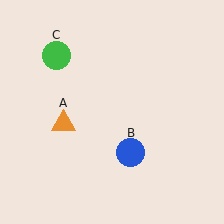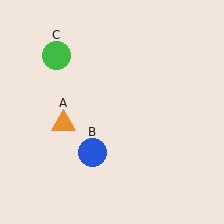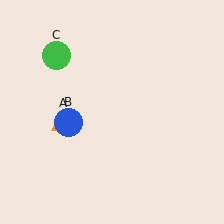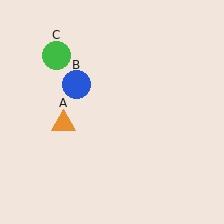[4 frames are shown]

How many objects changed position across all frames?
1 object changed position: blue circle (object B).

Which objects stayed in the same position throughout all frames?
Orange triangle (object A) and green circle (object C) remained stationary.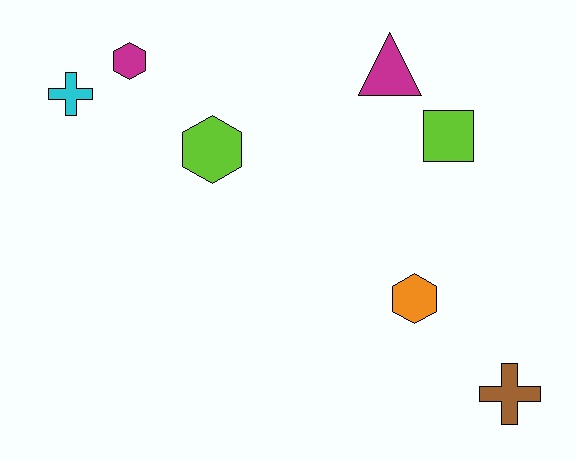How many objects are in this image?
There are 7 objects.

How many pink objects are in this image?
There are no pink objects.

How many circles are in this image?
There are no circles.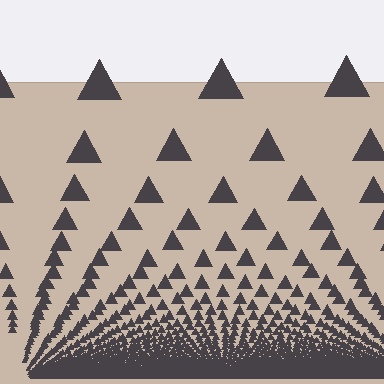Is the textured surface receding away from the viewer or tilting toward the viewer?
The surface appears to tilt toward the viewer. Texture elements get larger and sparser toward the top.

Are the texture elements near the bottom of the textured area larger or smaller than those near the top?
Smaller. The gradient is inverted — elements near the bottom are smaller and denser.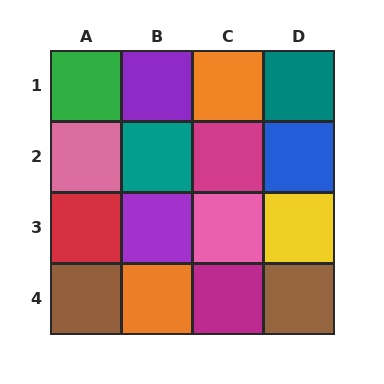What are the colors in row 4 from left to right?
Brown, orange, magenta, brown.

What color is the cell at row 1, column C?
Orange.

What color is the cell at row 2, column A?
Pink.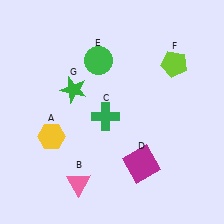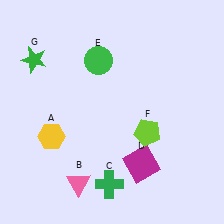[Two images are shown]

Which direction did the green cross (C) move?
The green cross (C) moved down.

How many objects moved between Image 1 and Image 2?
3 objects moved between the two images.